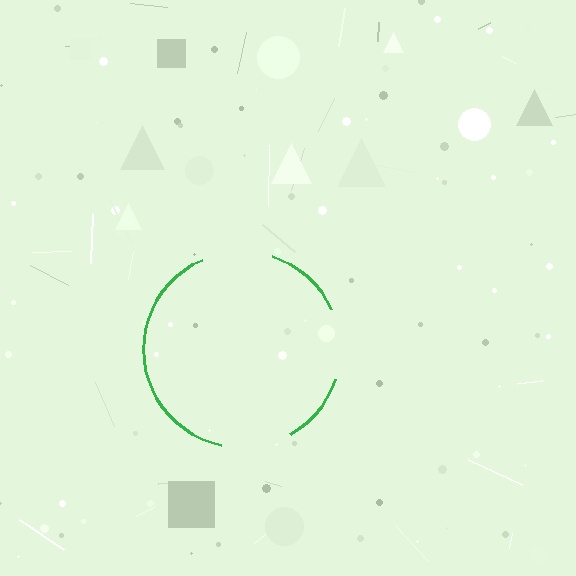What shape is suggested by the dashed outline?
The dashed outline suggests a circle.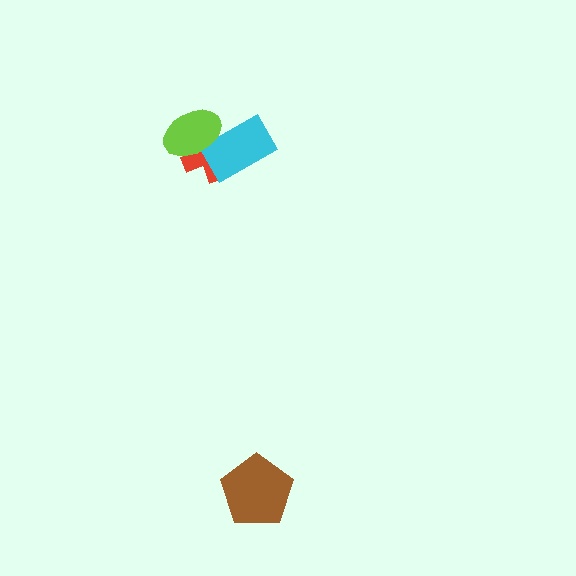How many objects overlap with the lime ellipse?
2 objects overlap with the lime ellipse.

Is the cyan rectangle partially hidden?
Yes, it is partially covered by another shape.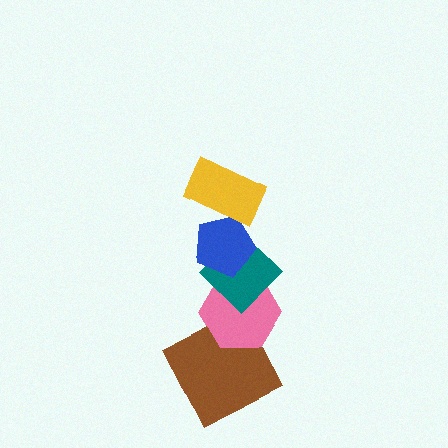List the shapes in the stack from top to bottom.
From top to bottom: the yellow rectangle, the blue pentagon, the teal diamond, the pink hexagon, the brown square.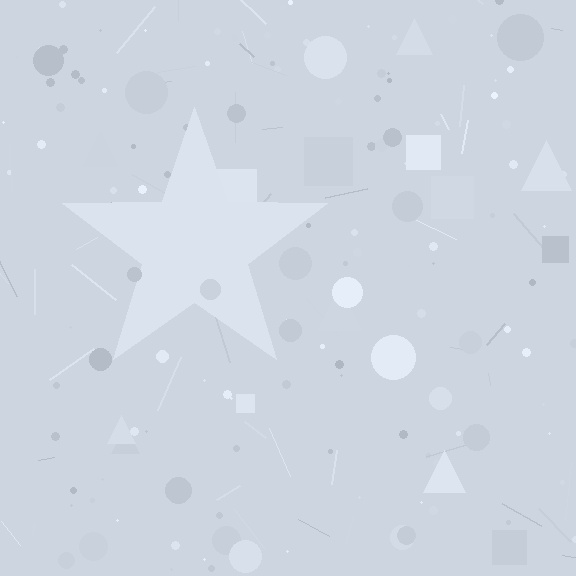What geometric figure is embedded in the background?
A star is embedded in the background.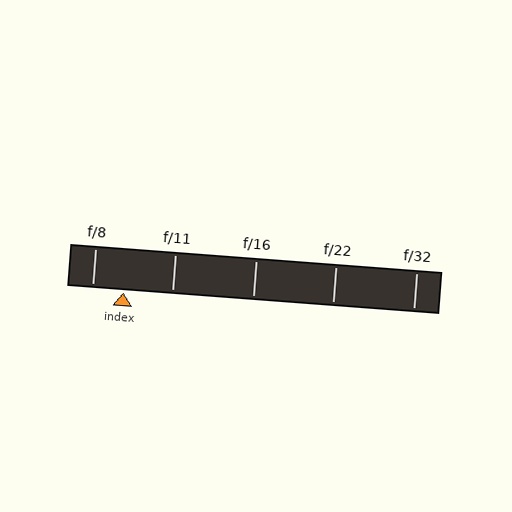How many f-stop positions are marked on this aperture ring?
There are 5 f-stop positions marked.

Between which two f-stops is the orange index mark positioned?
The index mark is between f/8 and f/11.